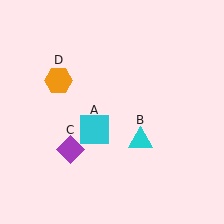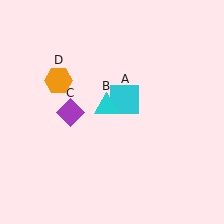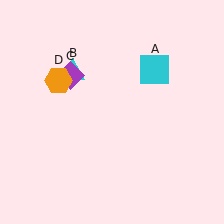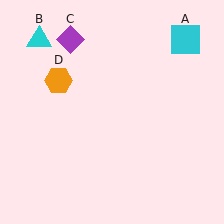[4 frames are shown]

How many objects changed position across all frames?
3 objects changed position: cyan square (object A), cyan triangle (object B), purple diamond (object C).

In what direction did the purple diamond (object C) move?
The purple diamond (object C) moved up.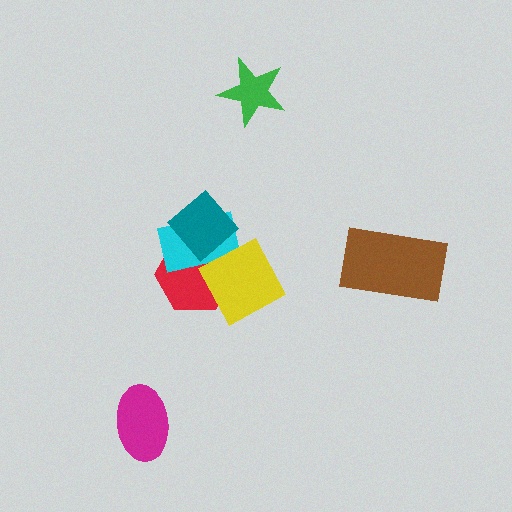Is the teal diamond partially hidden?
Yes, it is partially covered by another shape.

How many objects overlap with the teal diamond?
3 objects overlap with the teal diamond.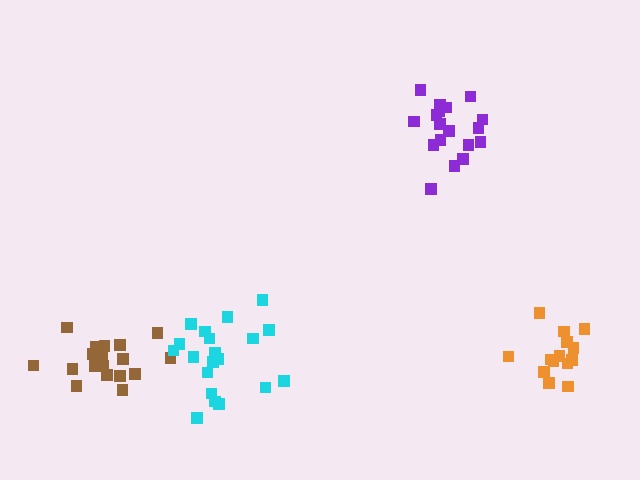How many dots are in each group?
Group 1: 18 dots, Group 2: 14 dots, Group 3: 19 dots, Group 4: 20 dots (71 total).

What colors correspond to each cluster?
The clusters are colored: brown, orange, purple, cyan.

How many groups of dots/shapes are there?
There are 4 groups.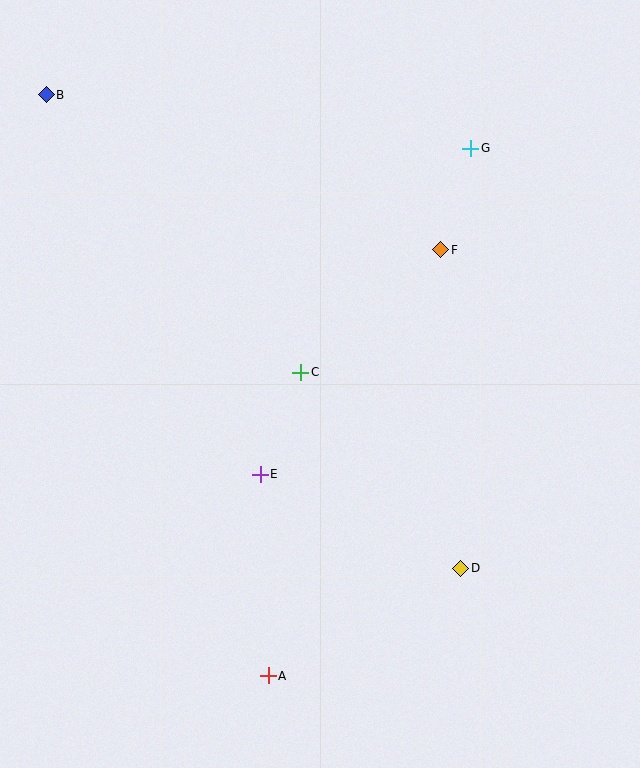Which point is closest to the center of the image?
Point C at (301, 372) is closest to the center.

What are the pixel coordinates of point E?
Point E is at (260, 474).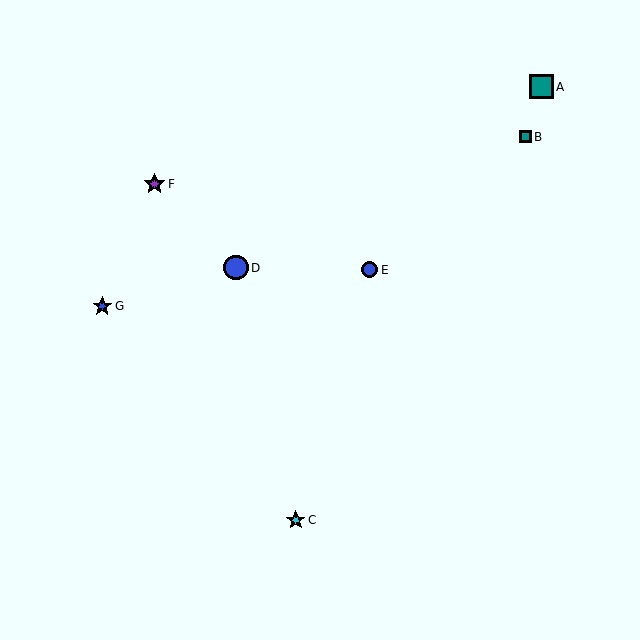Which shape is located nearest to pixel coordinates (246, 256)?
The blue circle (labeled D) at (236, 268) is nearest to that location.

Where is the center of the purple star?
The center of the purple star is at (155, 184).